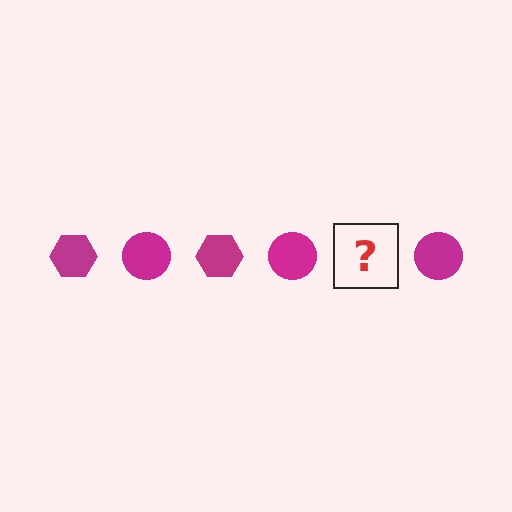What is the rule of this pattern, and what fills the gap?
The rule is that the pattern cycles through hexagon, circle shapes in magenta. The gap should be filled with a magenta hexagon.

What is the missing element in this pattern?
The missing element is a magenta hexagon.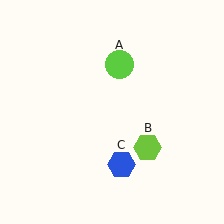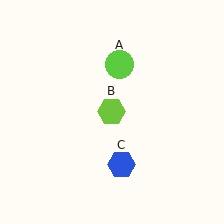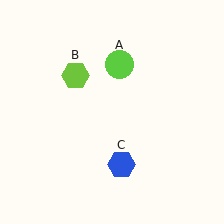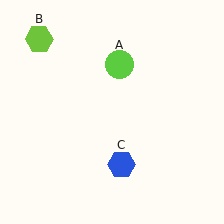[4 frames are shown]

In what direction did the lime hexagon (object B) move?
The lime hexagon (object B) moved up and to the left.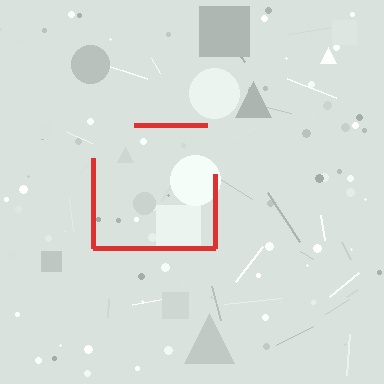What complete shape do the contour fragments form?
The contour fragments form a square.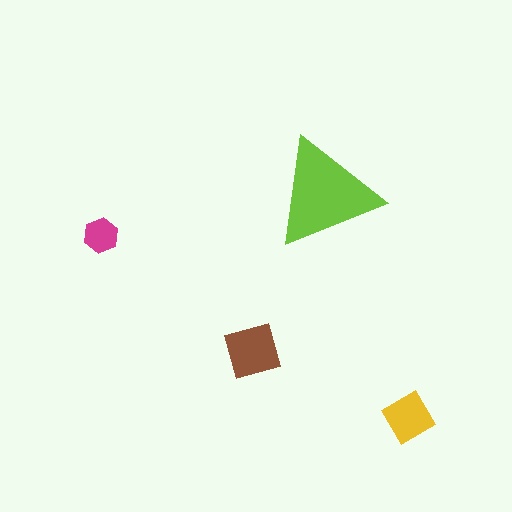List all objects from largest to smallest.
The lime triangle, the brown diamond, the yellow diamond, the magenta hexagon.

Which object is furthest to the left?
The magenta hexagon is leftmost.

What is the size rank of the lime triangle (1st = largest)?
1st.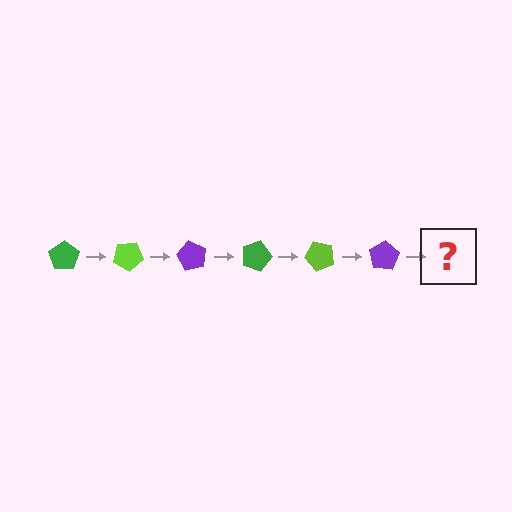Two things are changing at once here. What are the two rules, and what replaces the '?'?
The two rules are that it rotates 30 degrees each step and the color cycles through green, lime, and purple. The '?' should be a green pentagon, rotated 180 degrees from the start.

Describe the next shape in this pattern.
It should be a green pentagon, rotated 180 degrees from the start.